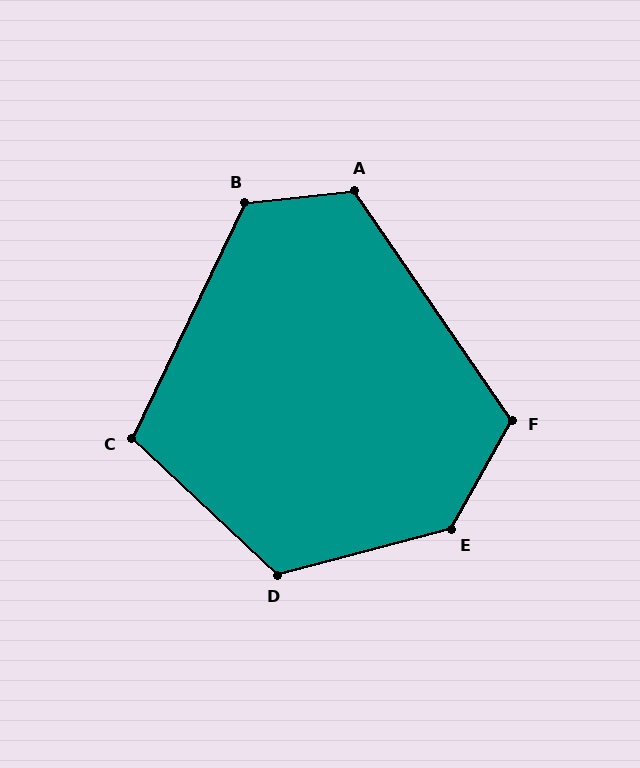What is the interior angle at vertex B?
Approximately 122 degrees (obtuse).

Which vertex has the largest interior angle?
E, at approximately 134 degrees.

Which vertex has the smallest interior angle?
C, at approximately 108 degrees.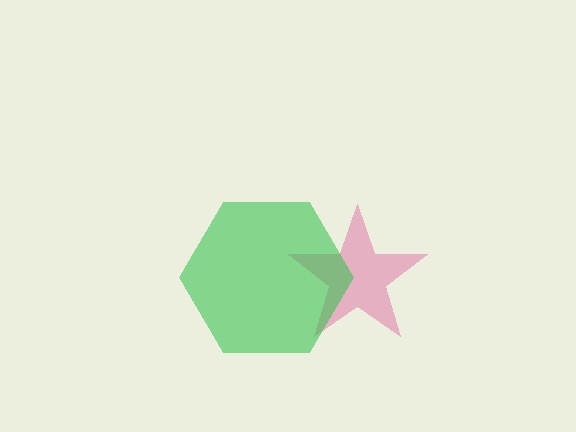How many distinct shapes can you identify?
There are 2 distinct shapes: a pink star, a green hexagon.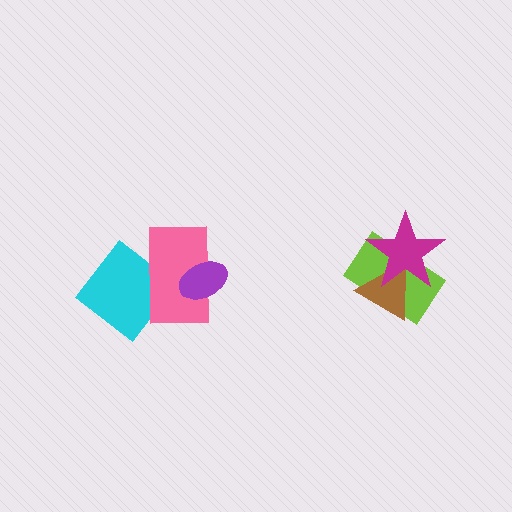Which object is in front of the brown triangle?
The magenta star is in front of the brown triangle.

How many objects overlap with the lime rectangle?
2 objects overlap with the lime rectangle.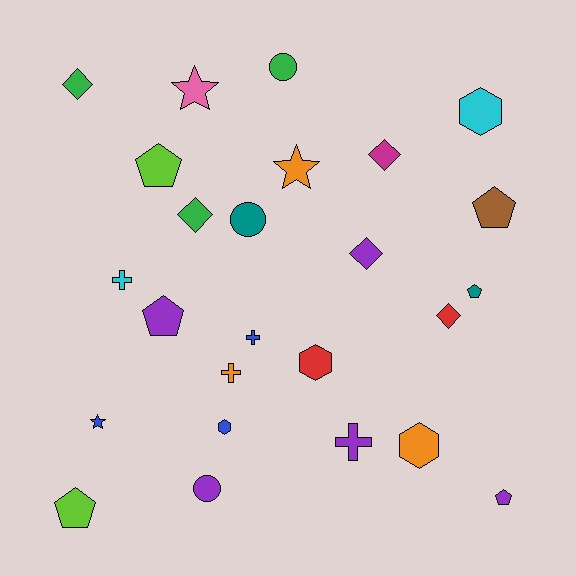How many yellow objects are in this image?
There are no yellow objects.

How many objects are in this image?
There are 25 objects.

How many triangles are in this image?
There are no triangles.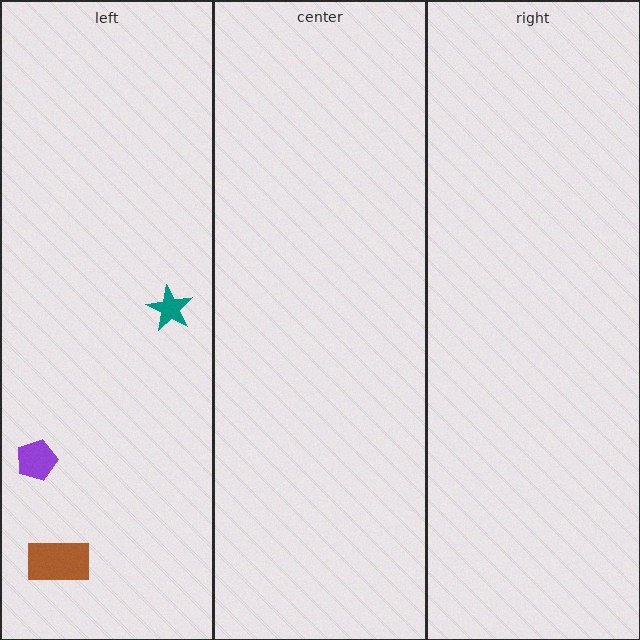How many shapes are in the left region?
3.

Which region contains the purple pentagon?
The left region.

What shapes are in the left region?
The teal star, the brown rectangle, the purple pentagon.